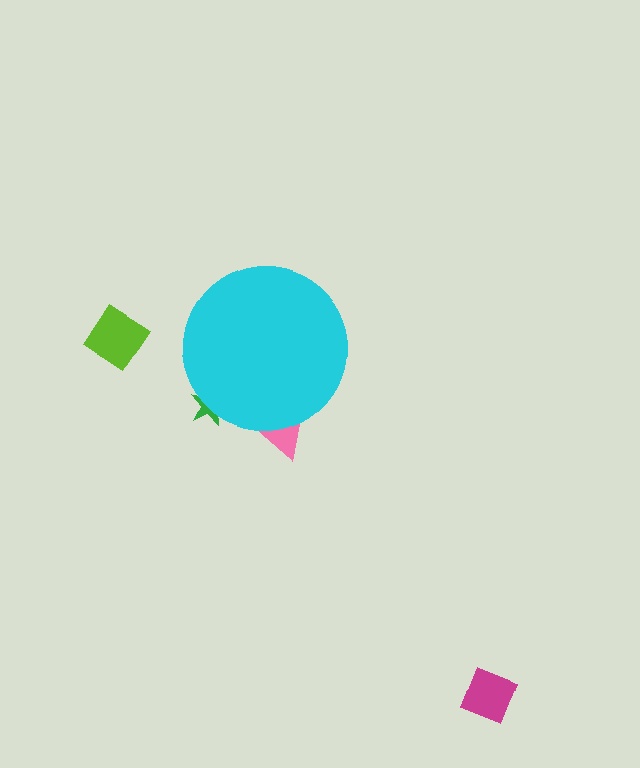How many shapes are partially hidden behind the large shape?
2 shapes are partially hidden.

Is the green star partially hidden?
Yes, the green star is partially hidden behind the cyan circle.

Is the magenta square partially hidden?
No, the magenta square is fully visible.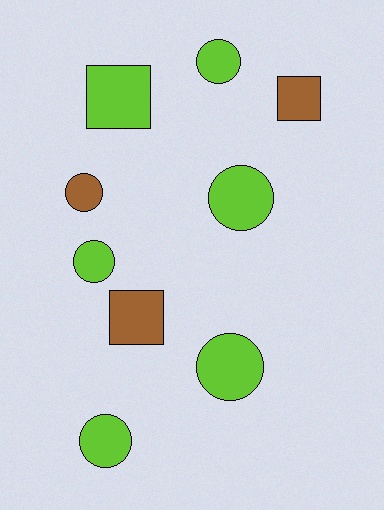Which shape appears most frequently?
Circle, with 6 objects.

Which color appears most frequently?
Lime, with 6 objects.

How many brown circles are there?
There is 1 brown circle.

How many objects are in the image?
There are 9 objects.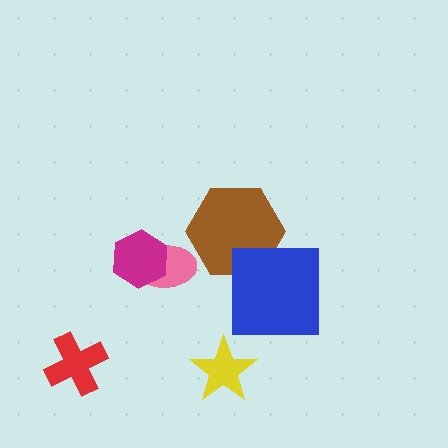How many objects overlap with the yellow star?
0 objects overlap with the yellow star.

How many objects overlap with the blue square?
1 object overlaps with the blue square.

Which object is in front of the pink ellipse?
The magenta hexagon is in front of the pink ellipse.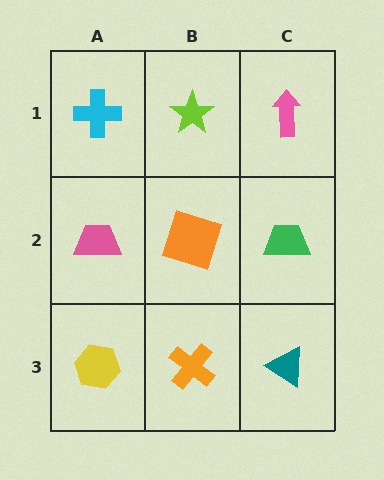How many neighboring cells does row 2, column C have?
3.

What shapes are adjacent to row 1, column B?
An orange square (row 2, column B), a cyan cross (row 1, column A), a pink arrow (row 1, column C).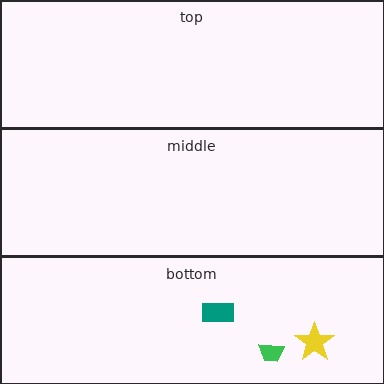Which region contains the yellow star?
The bottom region.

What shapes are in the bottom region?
The green trapezoid, the yellow star, the teal rectangle.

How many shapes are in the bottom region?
3.